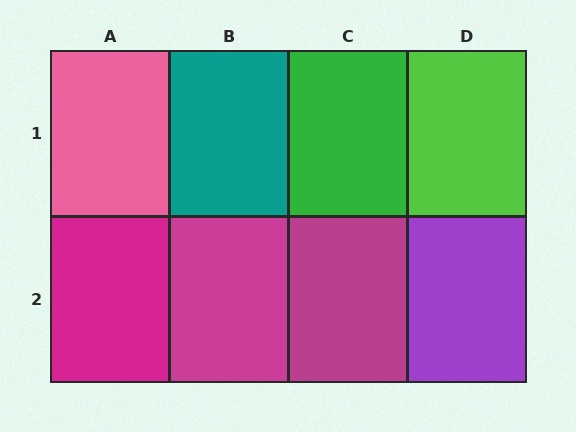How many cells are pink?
1 cell is pink.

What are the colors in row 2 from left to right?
Magenta, magenta, magenta, purple.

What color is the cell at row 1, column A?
Pink.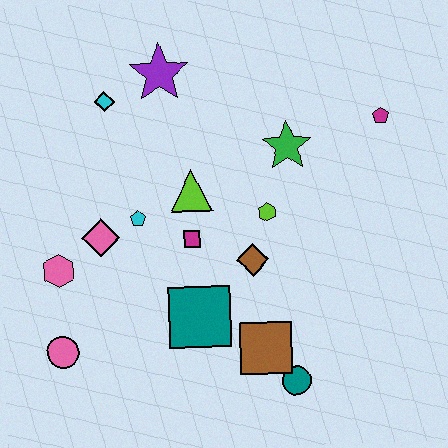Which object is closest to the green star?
The lime hexagon is closest to the green star.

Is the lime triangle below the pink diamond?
No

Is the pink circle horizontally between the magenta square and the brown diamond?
No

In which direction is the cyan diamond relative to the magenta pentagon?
The cyan diamond is to the left of the magenta pentagon.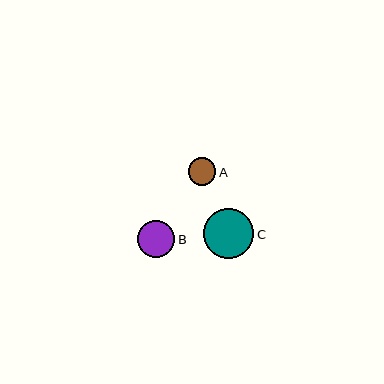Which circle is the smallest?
Circle A is the smallest with a size of approximately 28 pixels.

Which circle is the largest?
Circle C is the largest with a size of approximately 51 pixels.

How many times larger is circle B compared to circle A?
Circle B is approximately 1.4 times the size of circle A.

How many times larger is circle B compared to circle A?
Circle B is approximately 1.4 times the size of circle A.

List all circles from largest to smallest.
From largest to smallest: C, B, A.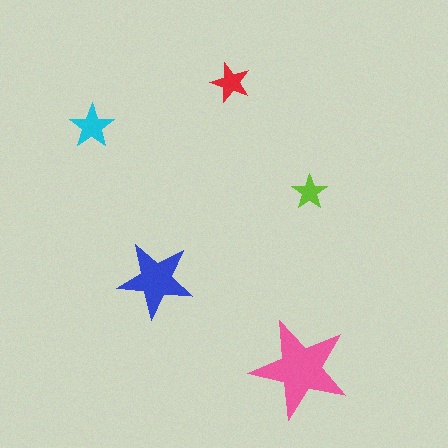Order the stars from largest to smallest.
the pink one, the blue one, the cyan one, the red one, the lime one.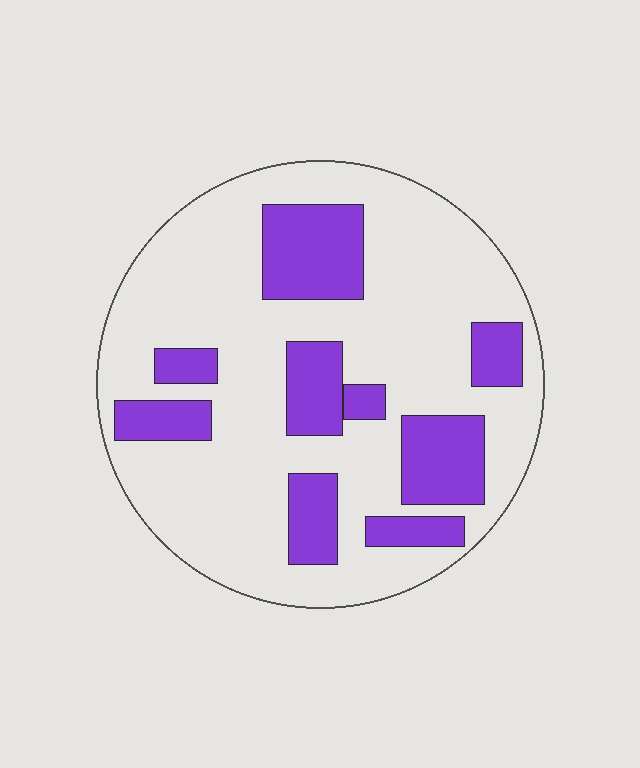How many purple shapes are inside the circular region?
9.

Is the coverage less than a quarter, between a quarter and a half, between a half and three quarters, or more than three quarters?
Between a quarter and a half.